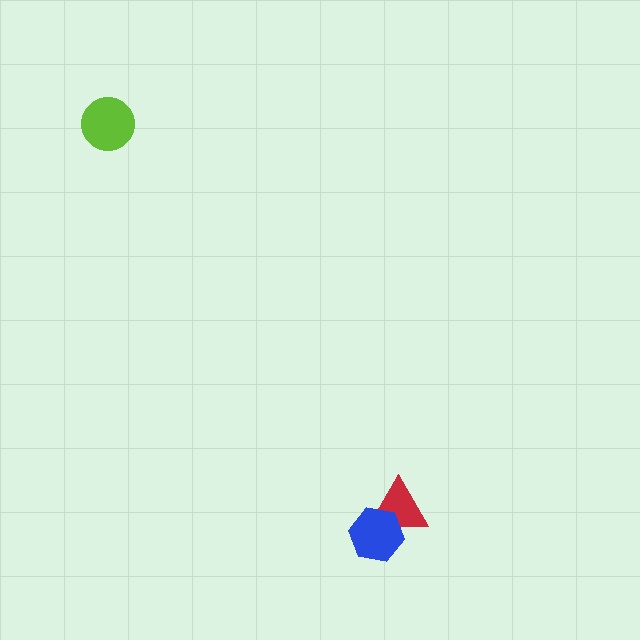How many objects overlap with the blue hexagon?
1 object overlaps with the blue hexagon.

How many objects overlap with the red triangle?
1 object overlaps with the red triangle.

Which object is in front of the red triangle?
The blue hexagon is in front of the red triangle.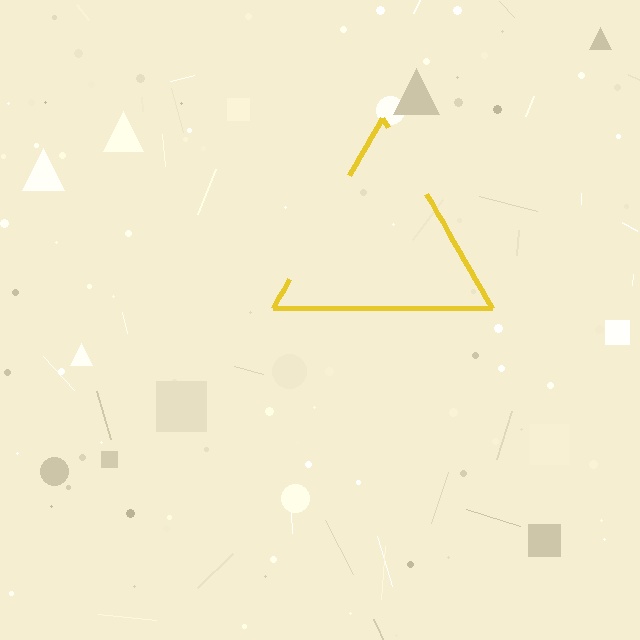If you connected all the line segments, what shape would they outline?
They would outline a triangle.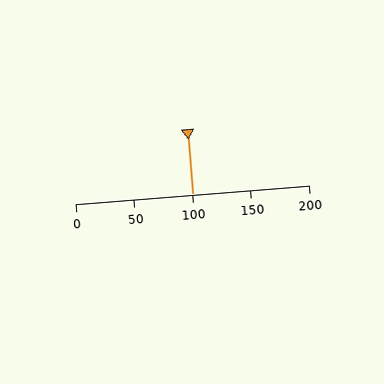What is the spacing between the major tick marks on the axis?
The major ticks are spaced 50 apart.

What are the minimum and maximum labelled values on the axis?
The axis runs from 0 to 200.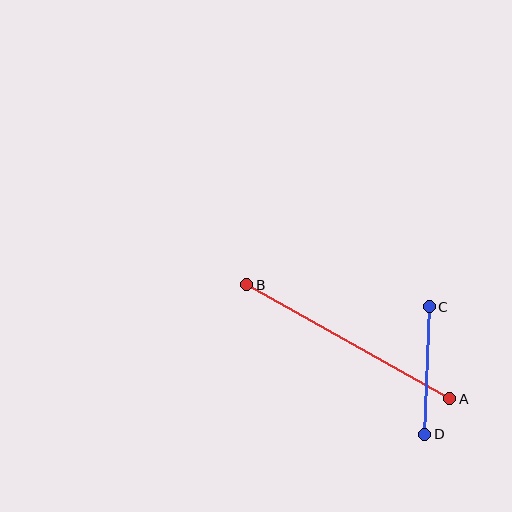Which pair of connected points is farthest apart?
Points A and B are farthest apart.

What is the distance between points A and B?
The distance is approximately 233 pixels.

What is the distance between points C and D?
The distance is approximately 127 pixels.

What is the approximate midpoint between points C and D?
The midpoint is at approximately (427, 370) pixels.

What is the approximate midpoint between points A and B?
The midpoint is at approximately (348, 342) pixels.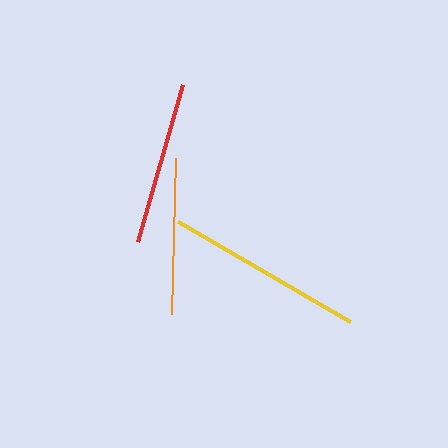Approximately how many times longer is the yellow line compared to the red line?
The yellow line is approximately 1.2 times the length of the red line.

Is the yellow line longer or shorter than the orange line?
The yellow line is longer than the orange line.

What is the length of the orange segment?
The orange segment is approximately 156 pixels long.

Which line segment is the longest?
The yellow line is the longest at approximately 199 pixels.